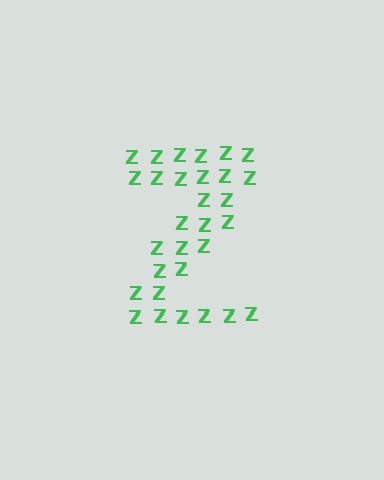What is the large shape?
The large shape is the letter Z.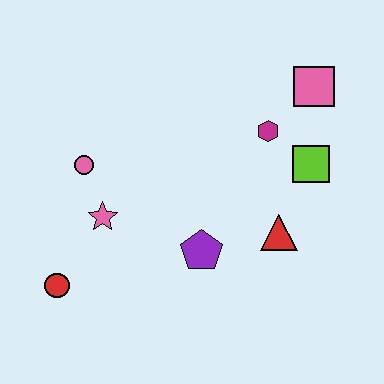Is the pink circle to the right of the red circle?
Yes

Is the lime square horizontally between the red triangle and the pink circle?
No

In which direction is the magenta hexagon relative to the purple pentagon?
The magenta hexagon is above the purple pentagon.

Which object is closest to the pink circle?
The pink star is closest to the pink circle.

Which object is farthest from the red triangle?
The red circle is farthest from the red triangle.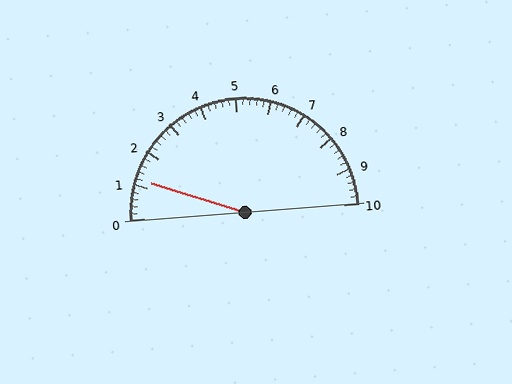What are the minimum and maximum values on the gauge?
The gauge ranges from 0 to 10.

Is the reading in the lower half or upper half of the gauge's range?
The reading is in the lower half of the range (0 to 10).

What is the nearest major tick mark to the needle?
The nearest major tick mark is 1.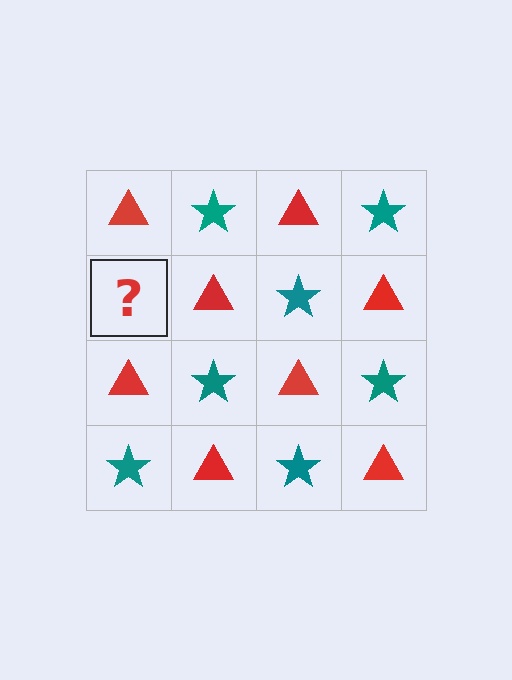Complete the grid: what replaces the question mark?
The question mark should be replaced with a teal star.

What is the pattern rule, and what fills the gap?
The rule is that it alternates red triangle and teal star in a checkerboard pattern. The gap should be filled with a teal star.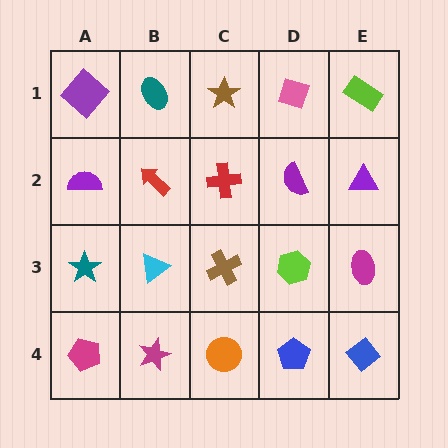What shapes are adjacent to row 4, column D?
A lime hexagon (row 3, column D), an orange circle (row 4, column C), a blue diamond (row 4, column E).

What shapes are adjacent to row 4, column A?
A teal star (row 3, column A), a magenta star (row 4, column B).